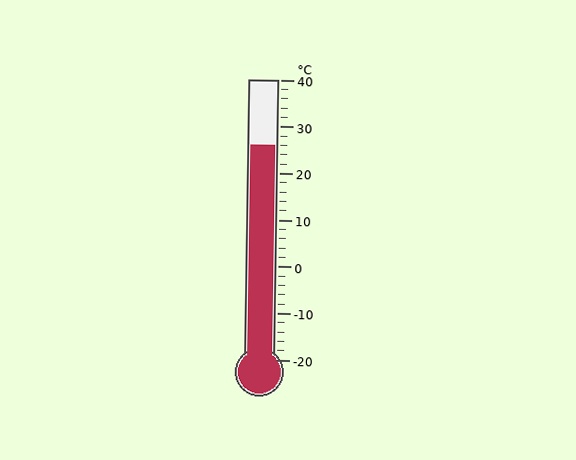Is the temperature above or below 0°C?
The temperature is above 0°C.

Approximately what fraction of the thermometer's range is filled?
The thermometer is filled to approximately 75% of its range.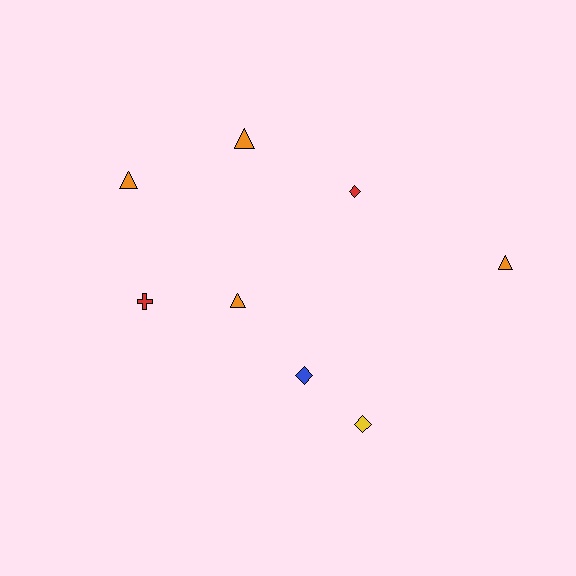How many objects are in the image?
There are 8 objects.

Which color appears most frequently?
Orange, with 4 objects.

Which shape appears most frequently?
Triangle, with 4 objects.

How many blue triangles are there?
There are no blue triangles.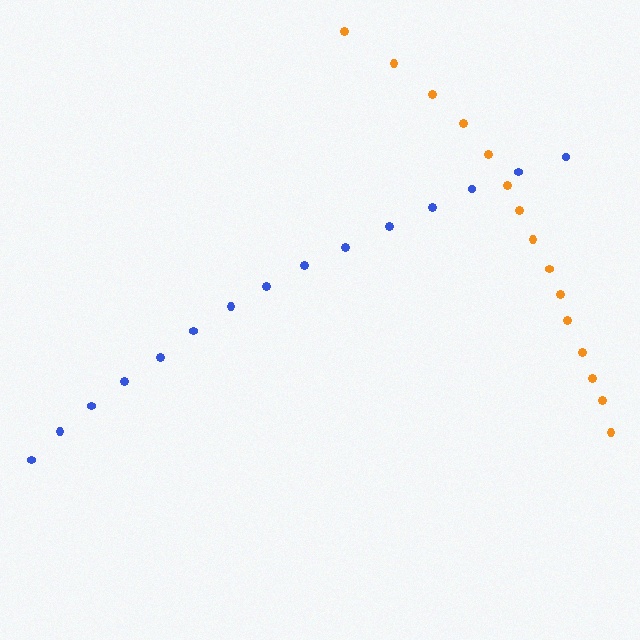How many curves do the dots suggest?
There are 2 distinct paths.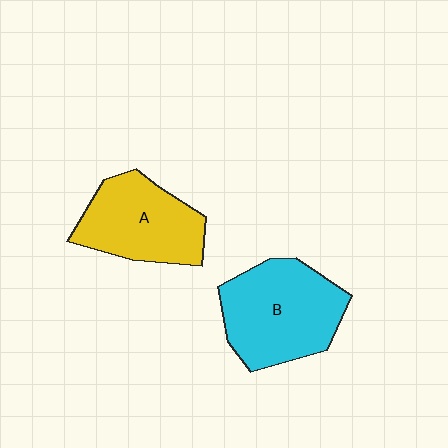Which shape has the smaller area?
Shape A (yellow).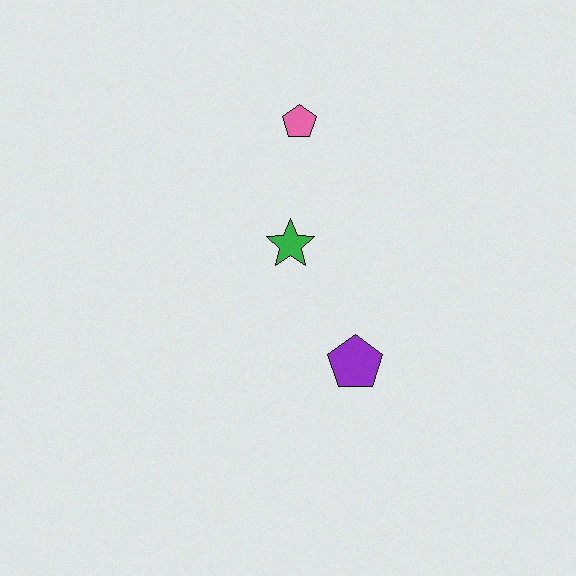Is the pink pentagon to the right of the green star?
Yes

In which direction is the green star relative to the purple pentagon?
The green star is above the purple pentagon.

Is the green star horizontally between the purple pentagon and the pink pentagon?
No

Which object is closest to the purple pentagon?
The green star is closest to the purple pentagon.